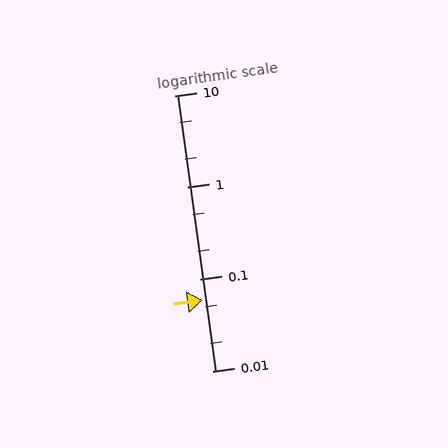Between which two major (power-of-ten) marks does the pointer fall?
The pointer is between 0.01 and 0.1.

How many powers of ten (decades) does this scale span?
The scale spans 3 decades, from 0.01 to 10.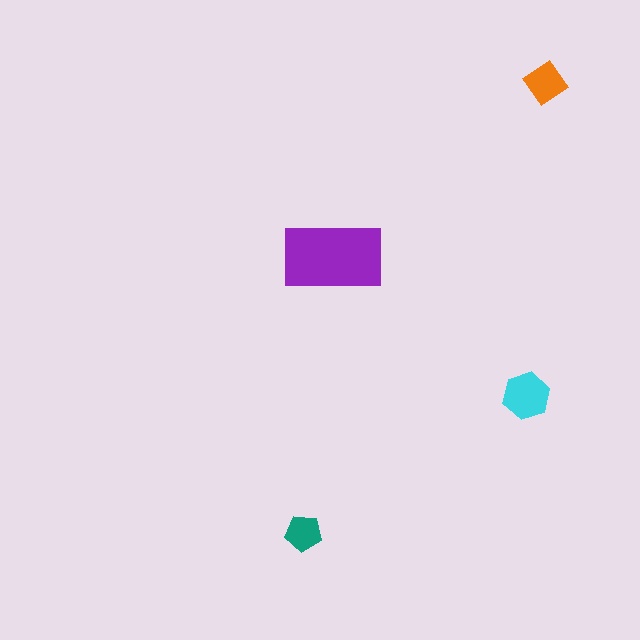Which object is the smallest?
The teal pentagon.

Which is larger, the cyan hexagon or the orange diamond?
The cyan hexagon.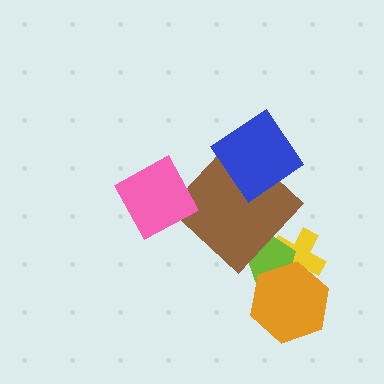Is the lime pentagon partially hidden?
Yes, it is partially covered by another shape.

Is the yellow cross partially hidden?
Yes, it is partially covered by another shape.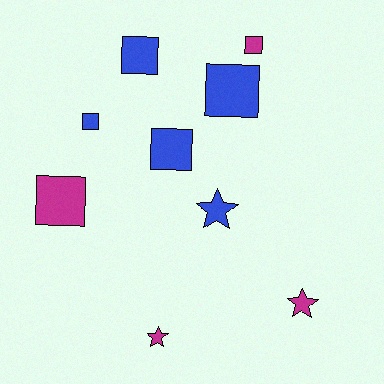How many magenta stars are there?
There are 2 magenta stars.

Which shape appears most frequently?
Square, with 6 objects.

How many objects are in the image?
There are 9 objects.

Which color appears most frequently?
Blue, with 5 objects.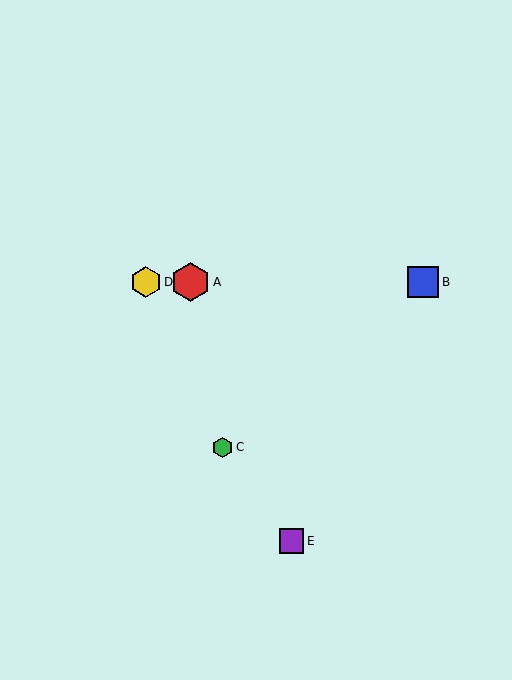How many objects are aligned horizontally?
3 objects (A, B, D) are aligned horizontally.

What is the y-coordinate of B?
Object B is at y≈282.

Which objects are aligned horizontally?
Objects A, B, D are aligned horizontally.